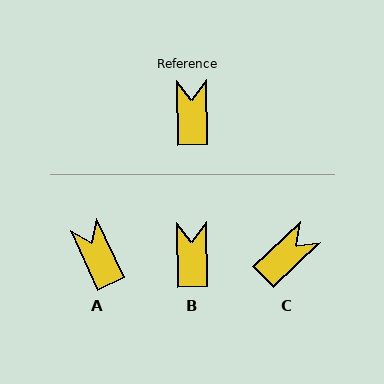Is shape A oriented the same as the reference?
No, it is off by about 24 degrees.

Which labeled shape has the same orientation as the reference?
B.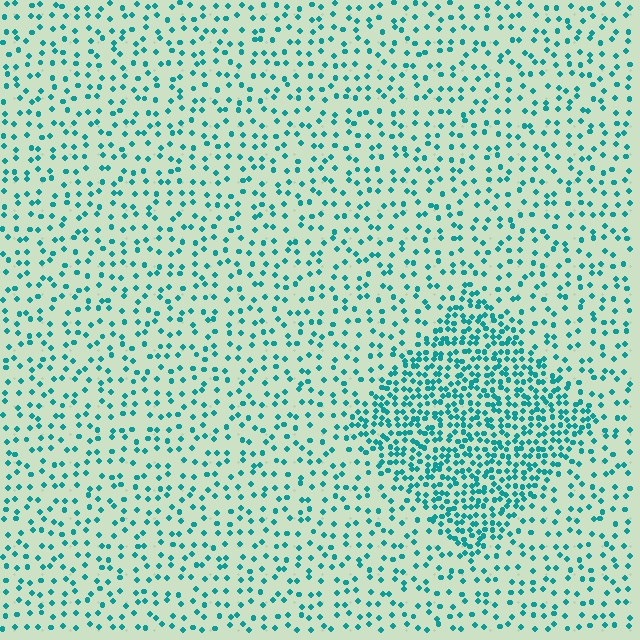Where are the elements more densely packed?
The elements are more densely packed inside the diamond boundary.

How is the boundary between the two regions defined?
The boundary is defined by a change in element density (approximately 2.5x ratio). All elements are the same color, size, and shape.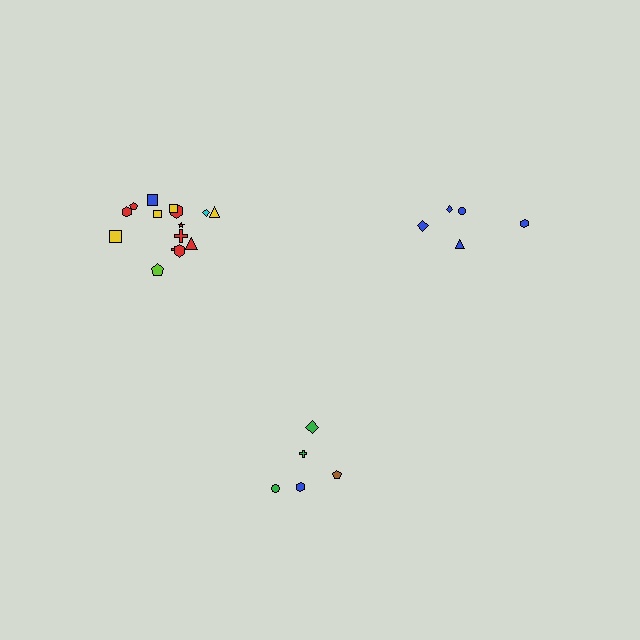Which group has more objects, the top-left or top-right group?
The top-left group.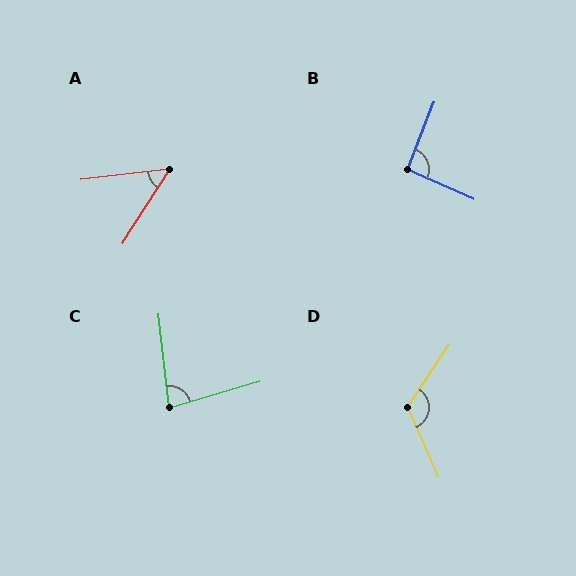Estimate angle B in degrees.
Approximately 93 degrees.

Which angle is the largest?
D, at approximately 122 degrees.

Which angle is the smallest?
A, at approximately 50 degrees.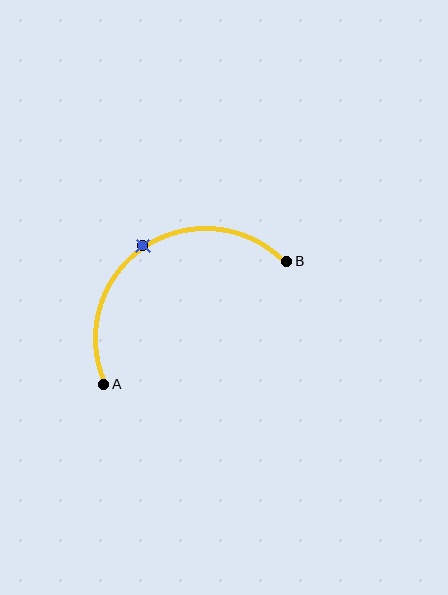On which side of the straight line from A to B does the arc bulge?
The arc bulges above and to the left of the straight line connecting A and B.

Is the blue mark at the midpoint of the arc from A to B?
Yes. The blue mark lies on the arc at equal arc-length from both A and B — it is the arc midpoint.